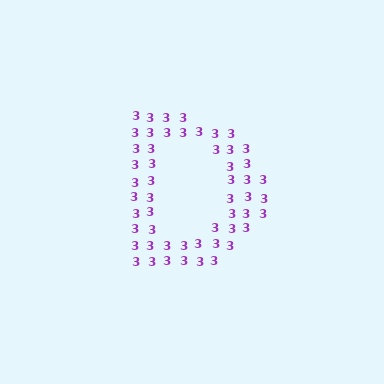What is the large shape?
The large shape is the letter D.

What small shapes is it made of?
It is made of small digit 3's.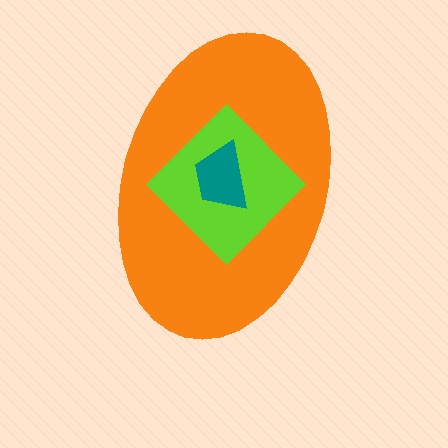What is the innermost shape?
The teal trapezoid.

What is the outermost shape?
The orange ellipse.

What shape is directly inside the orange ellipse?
The lime diamond.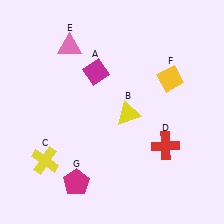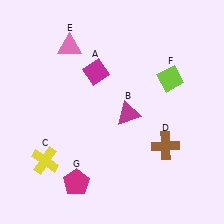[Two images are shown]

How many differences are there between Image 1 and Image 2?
There are 3 differences between the two images.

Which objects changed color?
B changed from yellow to magenta. D changed from red to brown. F changed from yellow to lime.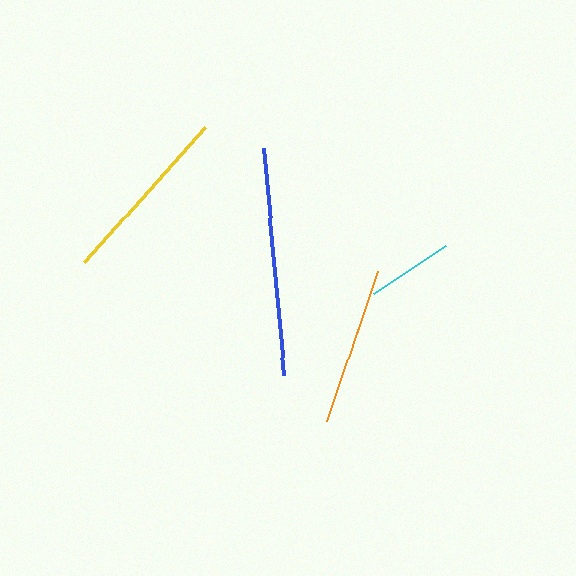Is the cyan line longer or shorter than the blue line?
The blue line is longer than the cyan line.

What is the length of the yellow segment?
The yellow segment is approximately 181 pixels long.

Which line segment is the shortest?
The cyan line is the shortest at approximately 87 pixels.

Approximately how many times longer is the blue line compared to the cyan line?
The blue line is approximately 2.6 times the length of the cyan line.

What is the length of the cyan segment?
The cyan segment is approximately 87 pixels long.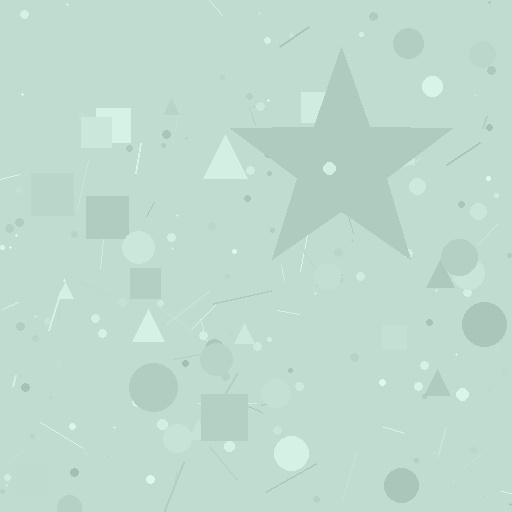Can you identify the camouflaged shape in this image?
The camouflaged shape is a star.